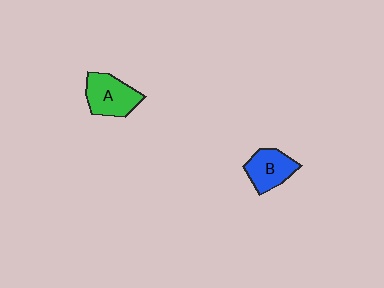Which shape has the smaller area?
Shape B (blue).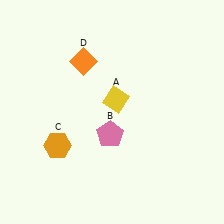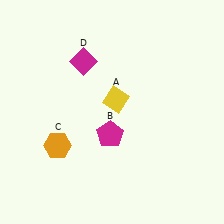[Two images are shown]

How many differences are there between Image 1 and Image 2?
There are 2 differences between the two images.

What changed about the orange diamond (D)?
In Image 1, D is orange. In Image 2, it changed to magenta.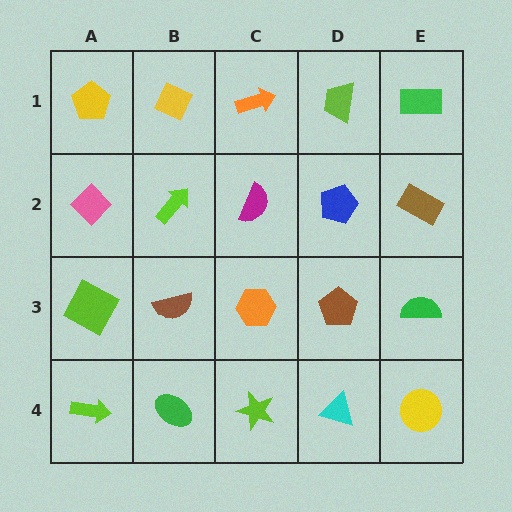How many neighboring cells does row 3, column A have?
3.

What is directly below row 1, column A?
A pink diamond.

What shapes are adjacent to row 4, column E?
A green semicircle (row 3, column E), a cyan triangle (row 4, column D).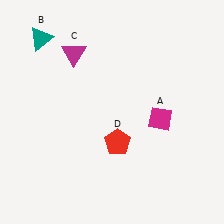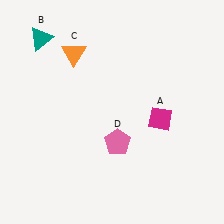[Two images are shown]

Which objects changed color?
C changed from magenta to orange. D changed from red to pink.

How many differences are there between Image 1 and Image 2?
There are 2 differences between the two images.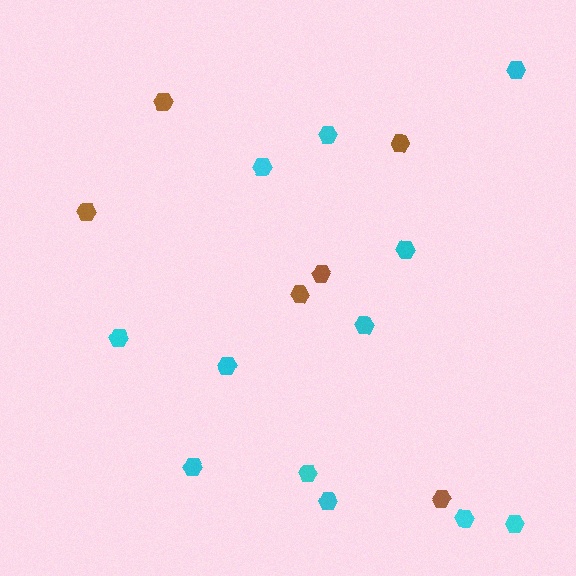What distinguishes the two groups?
There are 2 groups: one group of brown hexagons (6) and one group of cyan hexagons (12).